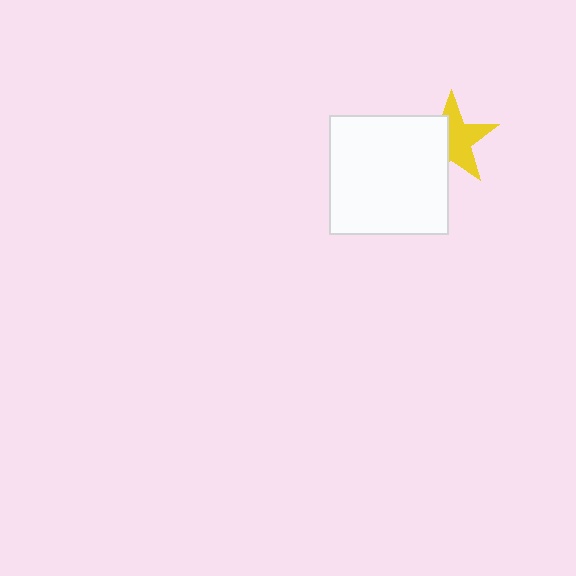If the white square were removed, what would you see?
You would see the complete yellow star.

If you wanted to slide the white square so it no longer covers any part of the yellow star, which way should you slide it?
Slide it left — that is the most direct way to separate the two shapes.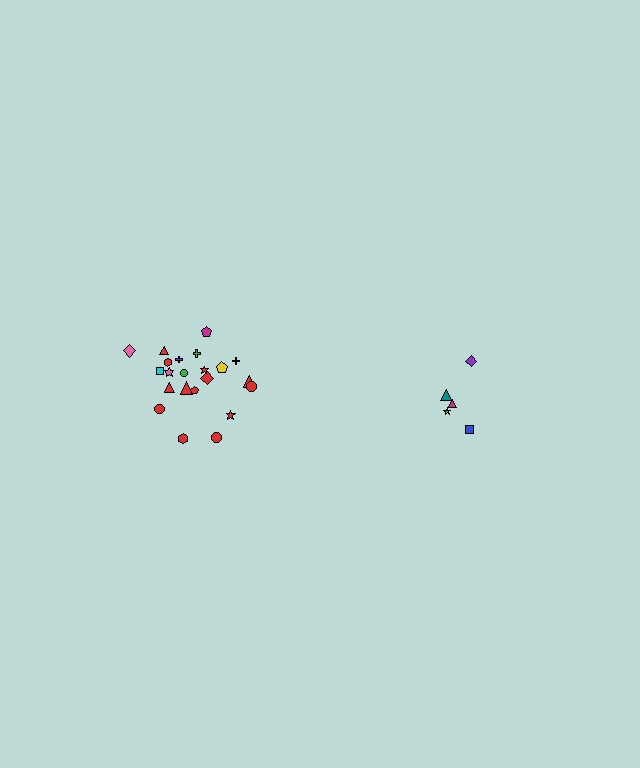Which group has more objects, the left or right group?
The left group.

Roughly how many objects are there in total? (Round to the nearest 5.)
Roughly 25 objects in total.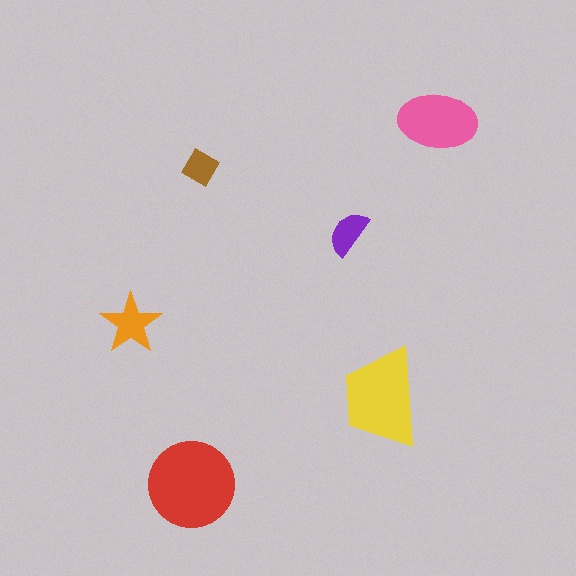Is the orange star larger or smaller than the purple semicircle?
Larger.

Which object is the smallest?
The brown diamond.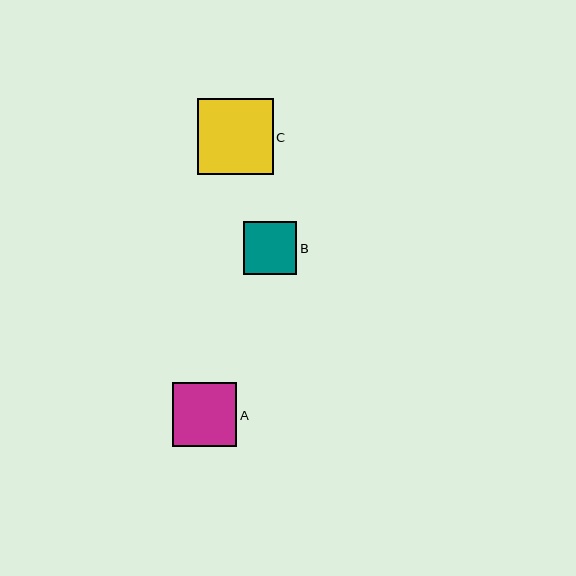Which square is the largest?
Square C is the largest with a size of approximately 76 pixels.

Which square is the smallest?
Square B is the smallest with a size of approximately 54 pixels.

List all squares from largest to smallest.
From largest to smallest: C, A, B.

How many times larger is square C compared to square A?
Square C is approximately 1.2 times the size of square A.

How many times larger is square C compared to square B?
Square C is approximately 1.4 times the size of square B.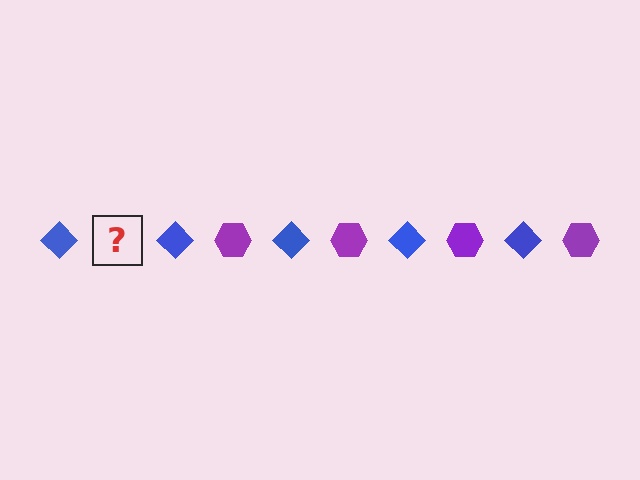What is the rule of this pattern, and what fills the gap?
The rule is that the pattern alternates between blue diamond and purple hexagon. The gap should be filled with a purple hexagon.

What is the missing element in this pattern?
The missing element is a purple hexagon.